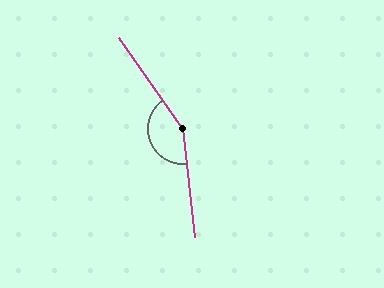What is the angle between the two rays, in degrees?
Approximately 151 degrees.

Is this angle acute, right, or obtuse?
It is obtuse.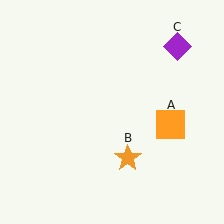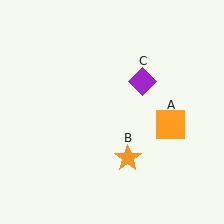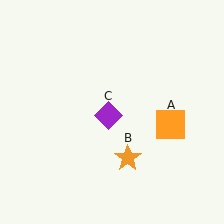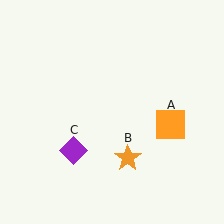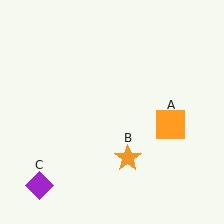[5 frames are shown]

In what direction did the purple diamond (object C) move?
The purple diamond (object C) moved down and to the left.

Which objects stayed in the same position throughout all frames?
Orange square (object A) and orange star (object B) remained stationary.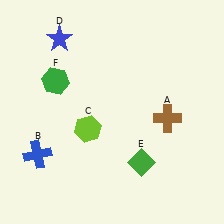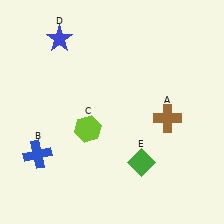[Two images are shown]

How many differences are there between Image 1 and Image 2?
There is 1 difference between the two images.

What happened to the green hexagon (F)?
The green hexagon (F) was removed in Image 2. It was in the top-left area of Image 1.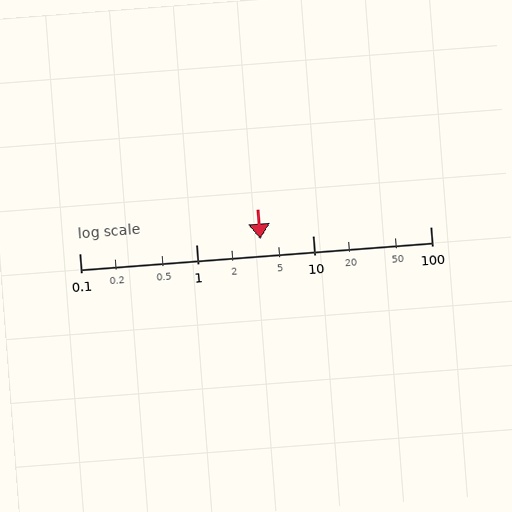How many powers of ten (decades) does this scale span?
The scale spans 3 decades, from 0.1 to 100.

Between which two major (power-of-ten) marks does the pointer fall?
The pointer is between 1 and 10.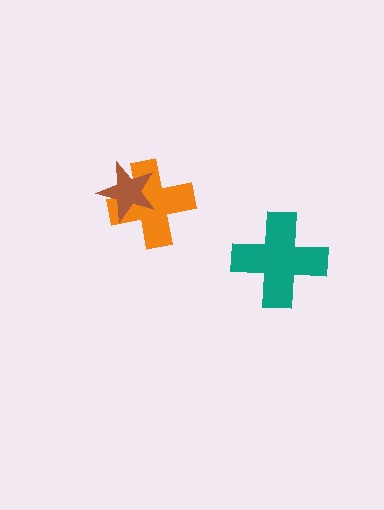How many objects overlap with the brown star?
1 object overlaps with the brown star.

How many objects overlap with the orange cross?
1 object overlaps with the orange cross.